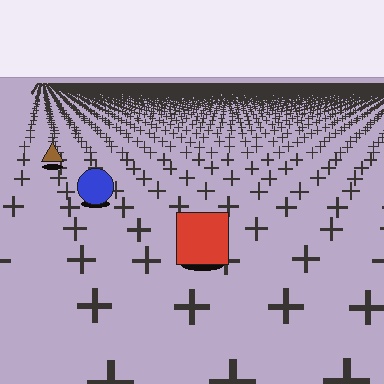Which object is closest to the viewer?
The red square is closest. The texture marks near it are larger and more spread out.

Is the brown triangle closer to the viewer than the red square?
No. The red square is closer — you can tell from the texture gradient: the ground texture is coarser near it.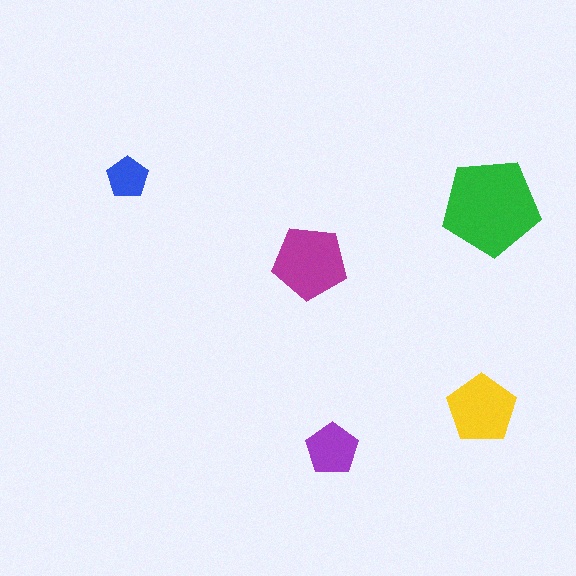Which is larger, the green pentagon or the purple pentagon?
The green one.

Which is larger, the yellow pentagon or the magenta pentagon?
The magenta one.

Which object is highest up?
The blue pentagon is topmost.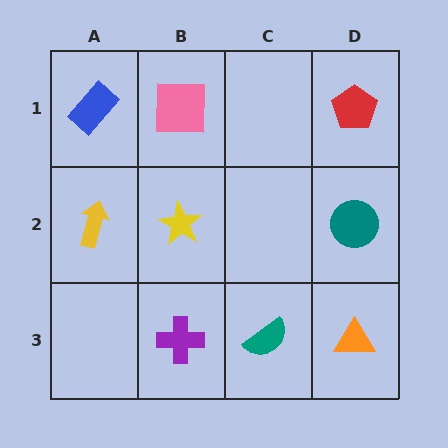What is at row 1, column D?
A red pentagon.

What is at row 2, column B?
A yellow star.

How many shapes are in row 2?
3 shapes.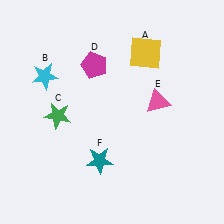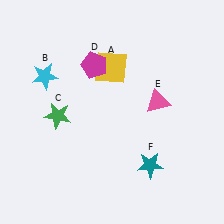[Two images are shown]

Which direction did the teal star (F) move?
The teal star (F) moved right.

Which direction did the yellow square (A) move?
The yellow square (A) moved left.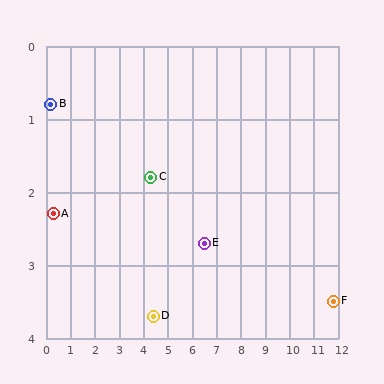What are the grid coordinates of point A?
Point A is at approximately (0.3, 2.3).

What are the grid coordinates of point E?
Point E is at approximately (6.5, 2.7).